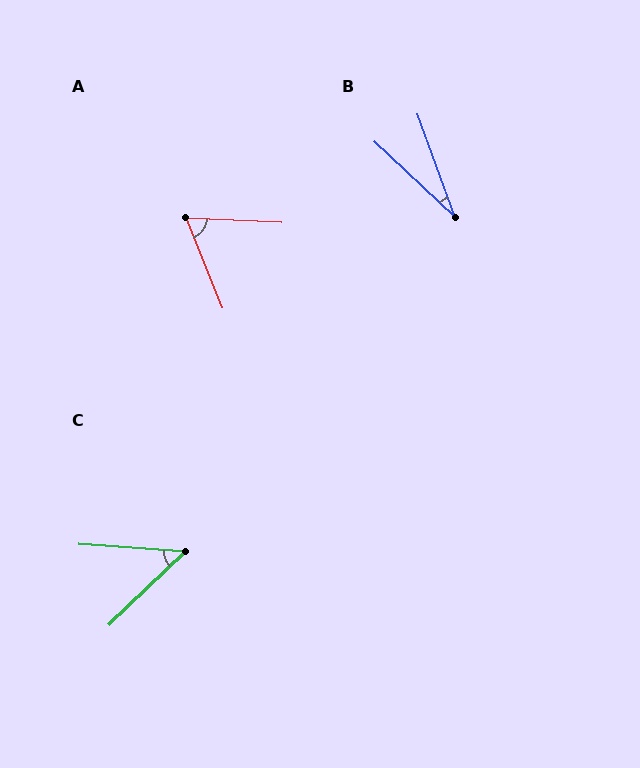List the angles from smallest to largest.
B (27°), C (48°), A (65°).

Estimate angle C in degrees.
Approximately 48 degrees.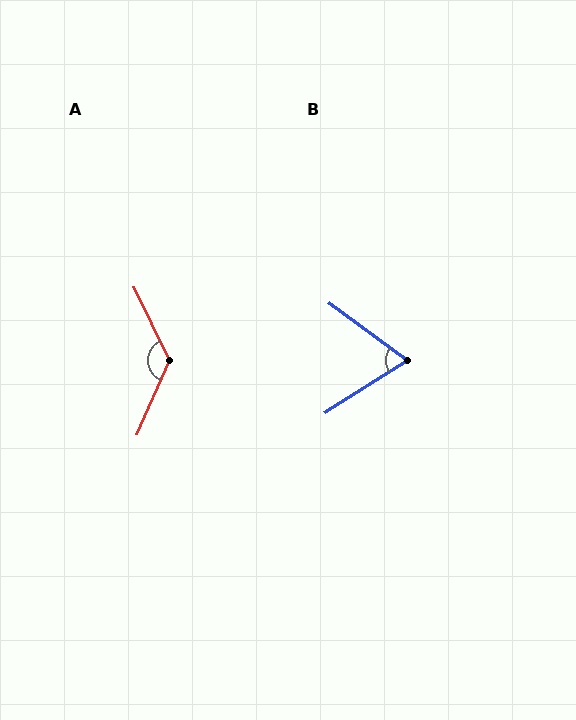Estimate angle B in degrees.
Approximately 69 degrees.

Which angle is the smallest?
B, at approximately 69 degrees.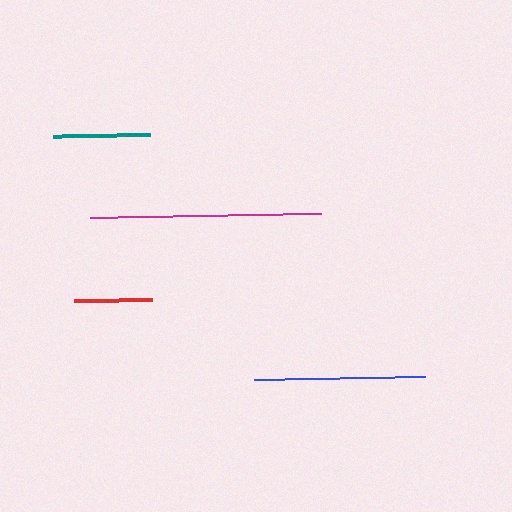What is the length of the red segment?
The red segment is approximately 78 pixels long.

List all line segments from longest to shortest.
From longest to shortest: magenta, blue, teal, red.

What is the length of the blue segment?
The blue segment is approximately 170 pixels long.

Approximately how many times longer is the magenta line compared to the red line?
The magenta line is approximately 3.0 times the length of the red line.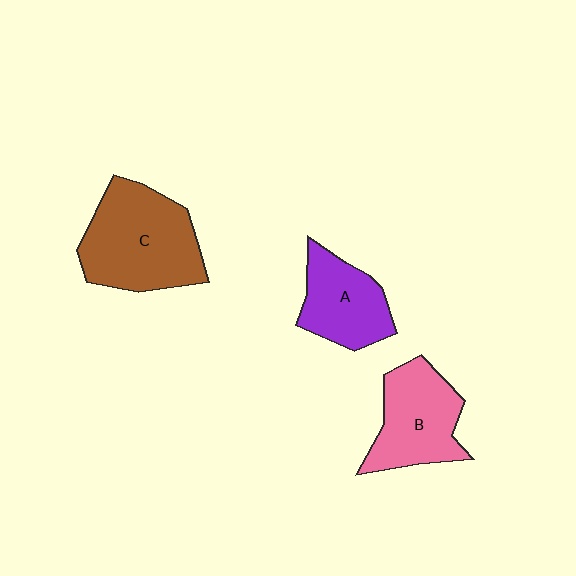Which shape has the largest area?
Shape C (brown).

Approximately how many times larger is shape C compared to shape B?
Approximately 1.4 times.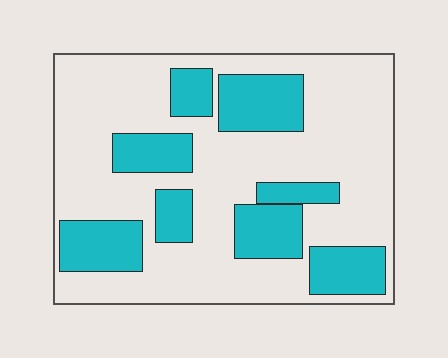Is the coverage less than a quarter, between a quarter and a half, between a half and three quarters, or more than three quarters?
Between a quarter and a half.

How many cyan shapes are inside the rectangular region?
8.